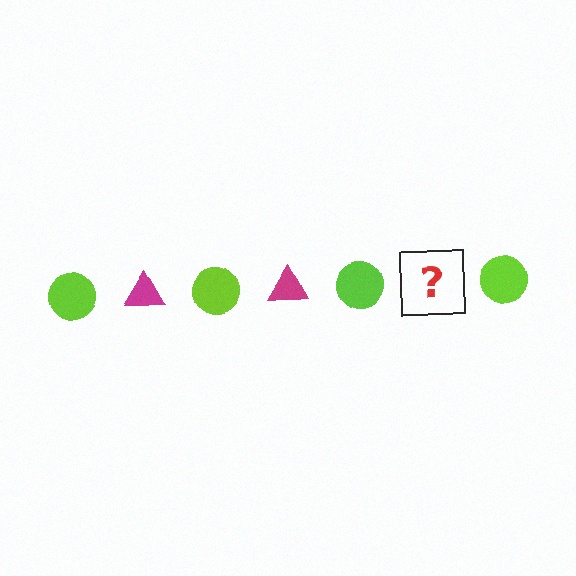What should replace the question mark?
The question mark should be replaced with a magenta triangle.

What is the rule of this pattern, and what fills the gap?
The rule is that the pattern alternates between lime circle and magenta triangle. The gap should be filled with a magenta triangle.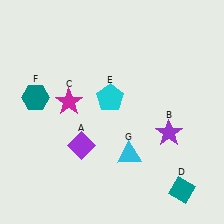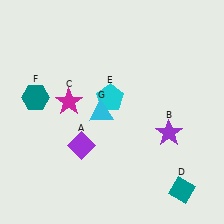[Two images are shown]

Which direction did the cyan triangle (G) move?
The cyan triangle (G) moved up.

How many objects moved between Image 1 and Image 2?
1 object moved between the two images.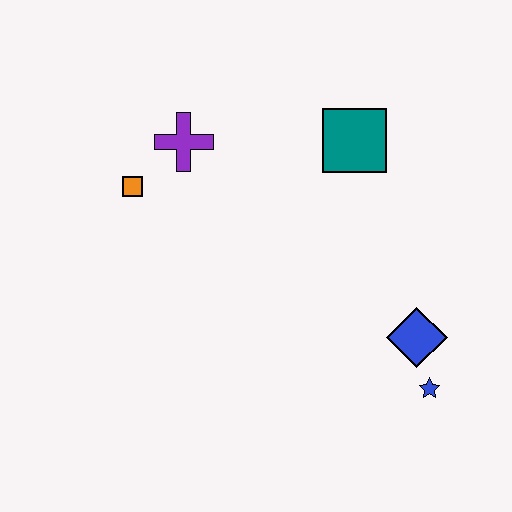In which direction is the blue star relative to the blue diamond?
The blue star is below the blue diamond.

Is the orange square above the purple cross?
No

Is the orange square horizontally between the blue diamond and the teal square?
No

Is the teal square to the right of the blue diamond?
No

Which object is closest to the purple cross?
The orange square is closest to the purple cross.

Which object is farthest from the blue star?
The orange square is farthest from the blue star.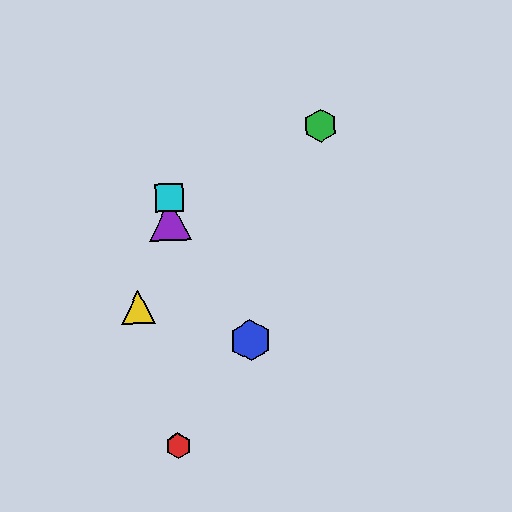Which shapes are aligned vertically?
The red hexagon, the purple triangle, the orange triangle, the cyan square are aligned vertically.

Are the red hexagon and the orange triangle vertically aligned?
Yes, both are at x≈178.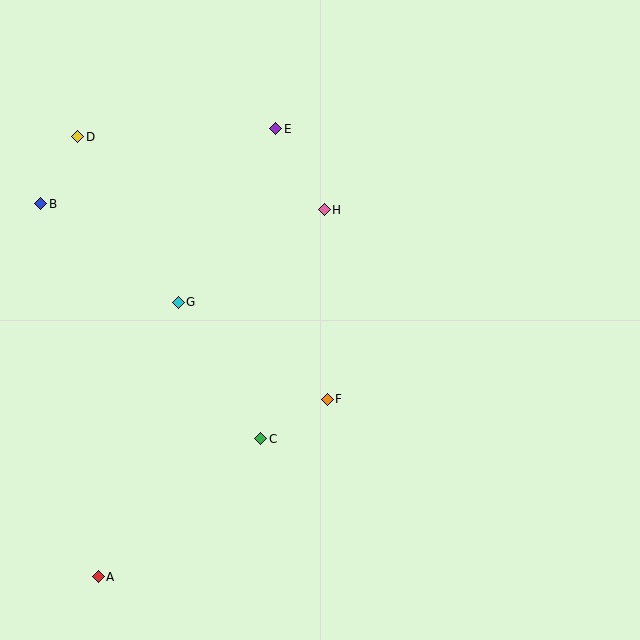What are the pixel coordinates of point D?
Point D is at (78, 137).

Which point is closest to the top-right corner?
Point H is closest to the top-right corner.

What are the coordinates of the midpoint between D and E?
The midpoint between D and E is at (177, 133).